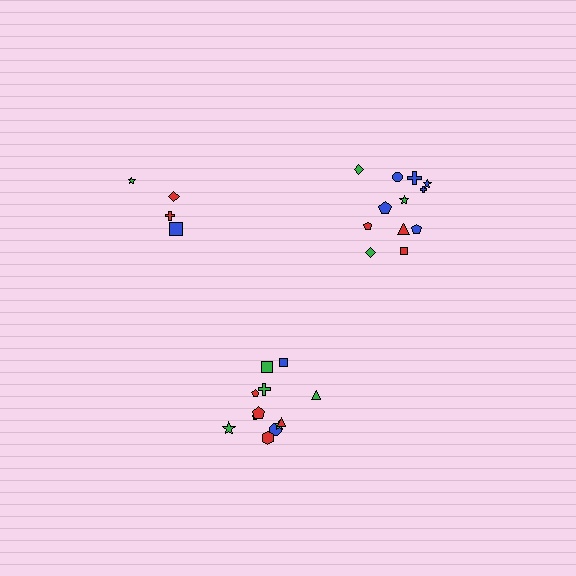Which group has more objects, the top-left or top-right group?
The top-right group.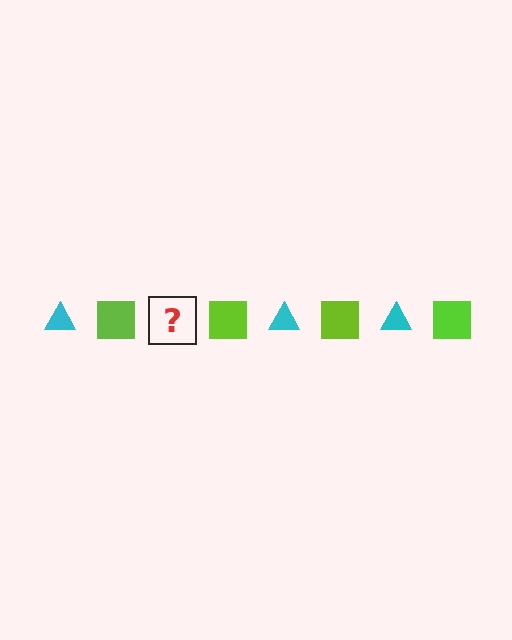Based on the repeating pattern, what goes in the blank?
The blank should be a cyan triangle.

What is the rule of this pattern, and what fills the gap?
The rule is that the pattern alternates between cyan triangle and lime square. The gap should be filled with a cyan triangle.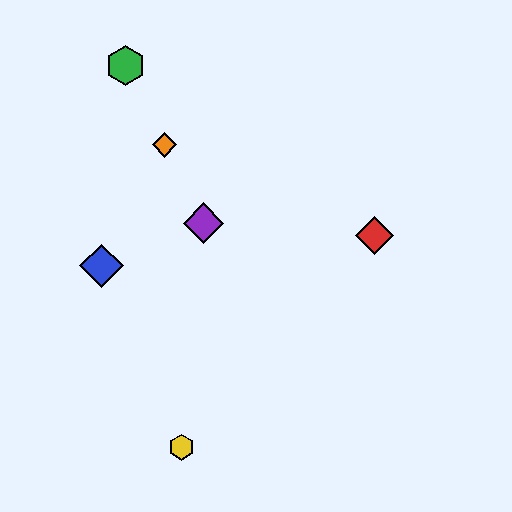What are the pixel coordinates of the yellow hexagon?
The yellow hexagon is at (181, 447).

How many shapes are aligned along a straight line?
3 shapes (the green hexagon, the purple diamond, the orange diamond) are aligned along a straight line.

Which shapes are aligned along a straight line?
The green hexagon, the purple diamond, the orange diamond are aligned along a straight line.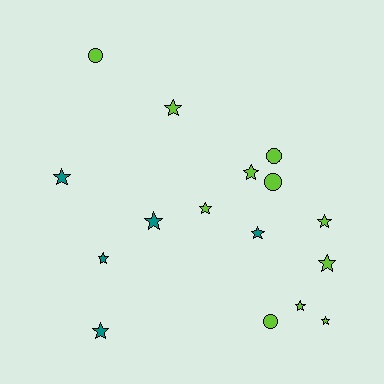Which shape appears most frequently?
Star, with 12 objects.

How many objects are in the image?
There are 16 objects.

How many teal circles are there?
There are no teal circles.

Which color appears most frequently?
Lime, with 11 objects.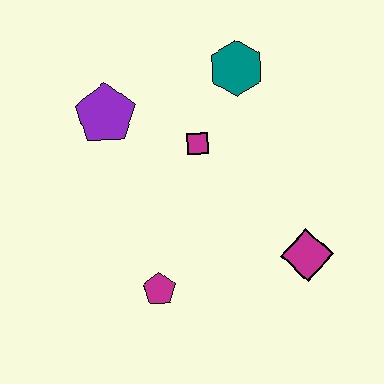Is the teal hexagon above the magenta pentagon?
Yes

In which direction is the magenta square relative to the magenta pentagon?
The magenta square is above the magenta pentagon.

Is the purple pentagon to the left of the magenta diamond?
Yes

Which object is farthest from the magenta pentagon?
The teal hexagon is farthest from the magenta pentagon.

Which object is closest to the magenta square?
The teal hexagon is closest to the magenta square.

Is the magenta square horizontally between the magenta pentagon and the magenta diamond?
Yes